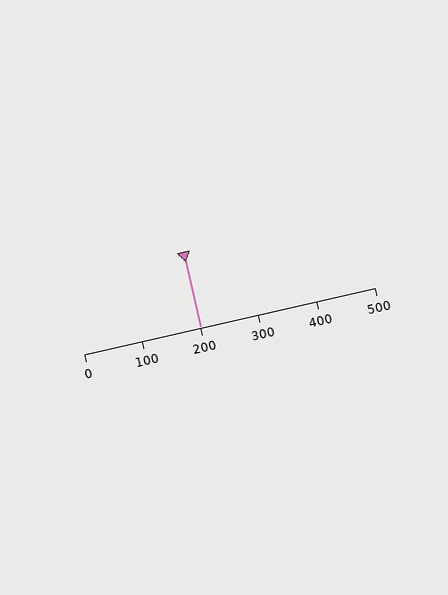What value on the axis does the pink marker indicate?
The marker indicates approximately 200.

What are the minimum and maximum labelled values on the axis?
The axis runs from 0 to 500.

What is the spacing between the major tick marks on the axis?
The major ticks are spaced 100 apart.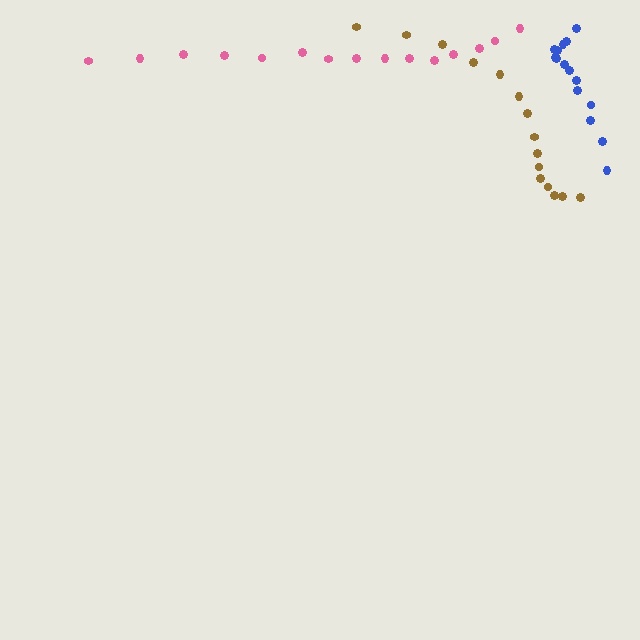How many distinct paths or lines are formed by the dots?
There are 3 distinct paths.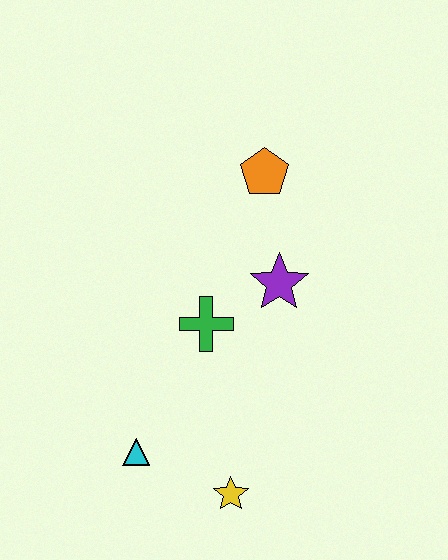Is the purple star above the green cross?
Yes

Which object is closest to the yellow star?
The cyan triangle is closest to the yellow star.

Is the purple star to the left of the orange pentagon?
No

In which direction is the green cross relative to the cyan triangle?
The green cross is above the cyan triangle.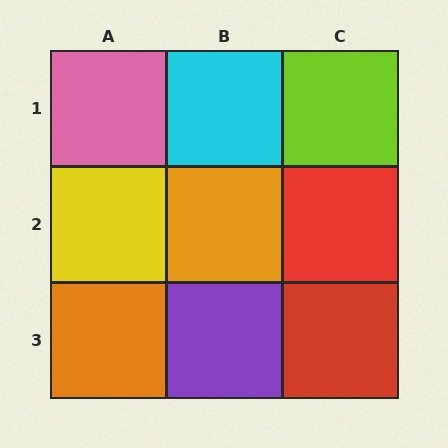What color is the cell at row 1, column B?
Cyan.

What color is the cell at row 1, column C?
Lime.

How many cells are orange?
2 cells are orange.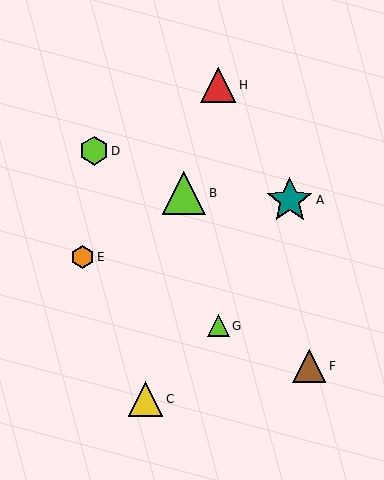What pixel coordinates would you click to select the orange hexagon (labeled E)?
Click at (83, 257) to select the orange hexagon E.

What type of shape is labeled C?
Shape C is a yellow triangle.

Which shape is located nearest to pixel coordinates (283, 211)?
The teal star (labeled A) at (290, 200) is nearest to that location.